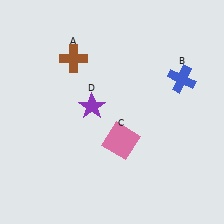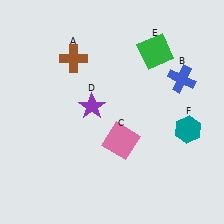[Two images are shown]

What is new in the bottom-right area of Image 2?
A teal hexagon (F) was added in the bottom-right area of Image 2.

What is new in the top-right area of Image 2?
A green square (E) was added in the top-right area of Image 2.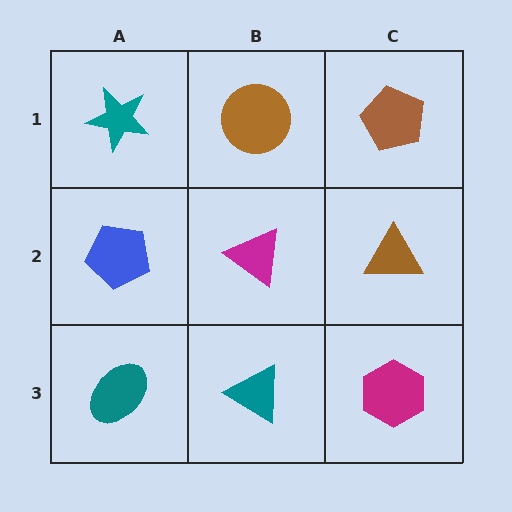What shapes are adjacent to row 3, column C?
A brown triangle (row 2, column C), a teal triangle (row 3, column B).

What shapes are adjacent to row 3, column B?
A magenta triangle (row 2, column B), a teal ellipse (row 3, column A), a magenta hexagon (row 3, column C).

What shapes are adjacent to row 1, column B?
A magenta triangle (row 2, column B), a teal star (row 1, column A), a brown pentagon (row 1, column C).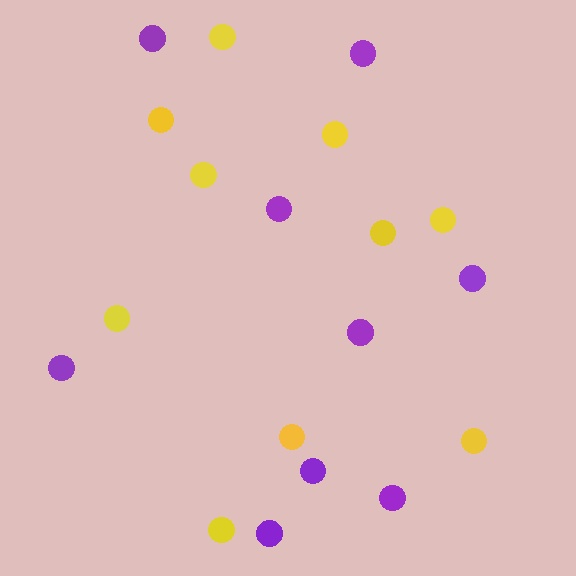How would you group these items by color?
There are 2 groups: one group of yellow circles (10) and one group of purple circles (9).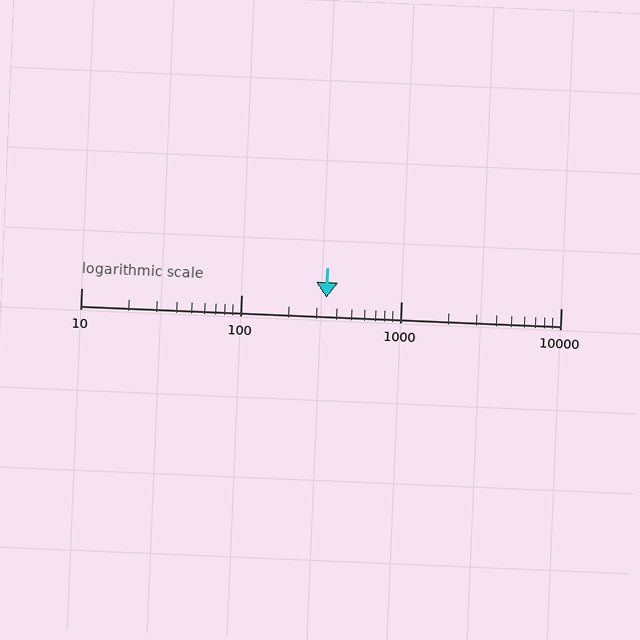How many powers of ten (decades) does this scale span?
The scale spans 3 decades, from 10 to 10000.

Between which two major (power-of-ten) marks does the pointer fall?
The pointer is between 100 and 1000.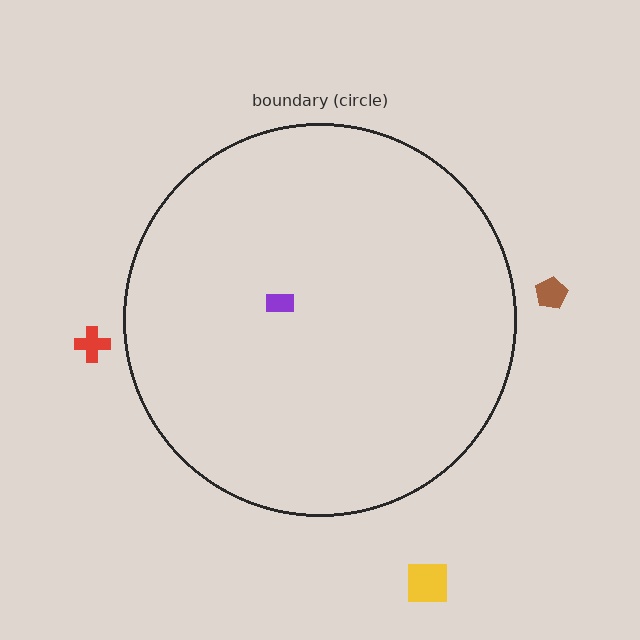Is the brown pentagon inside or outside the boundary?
Outside.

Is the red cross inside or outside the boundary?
Outside.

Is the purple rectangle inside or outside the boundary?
Inside.